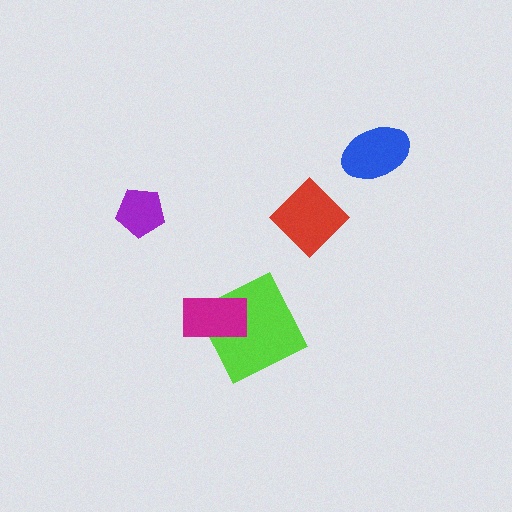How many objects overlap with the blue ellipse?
0 objects overlap with the blue ellipse.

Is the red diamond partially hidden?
No, no other shape covers it.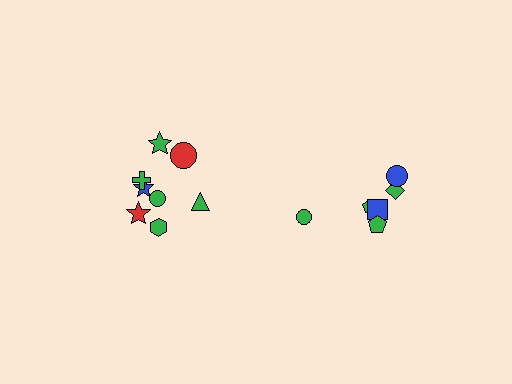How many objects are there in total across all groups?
There are 14 objects.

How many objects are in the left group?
There are 8 objects.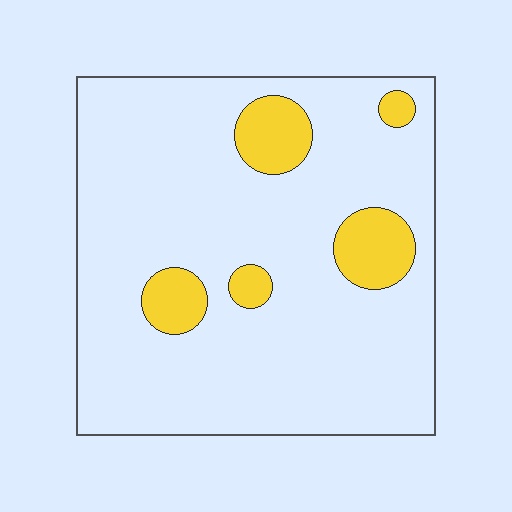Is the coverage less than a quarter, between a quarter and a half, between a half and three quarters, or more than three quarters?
Less than a quarter.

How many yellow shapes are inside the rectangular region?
5.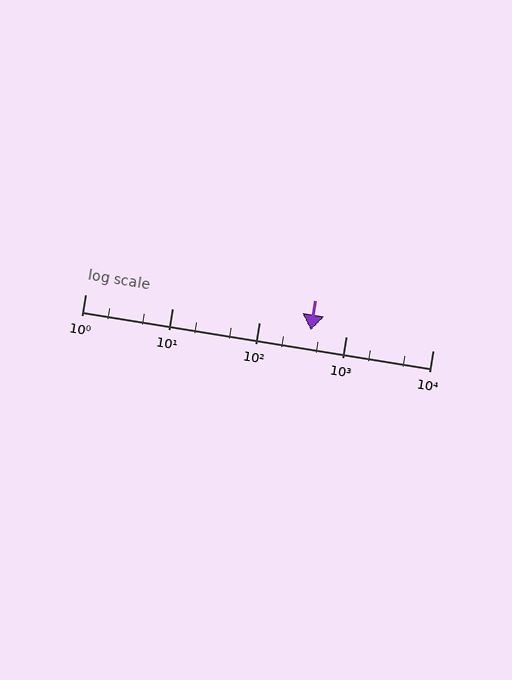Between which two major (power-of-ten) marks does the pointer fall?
The pointer is between 100 and 1000.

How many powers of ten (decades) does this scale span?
The scale spans 4 decades, from 1 to 10000.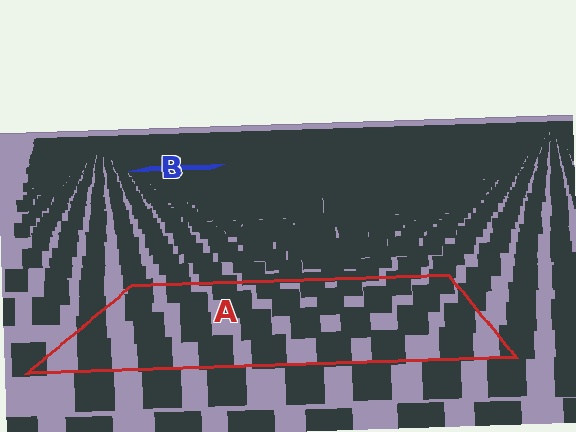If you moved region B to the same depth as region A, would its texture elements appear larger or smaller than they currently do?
They would appear larger. At a closer depth, the same texture elements are projected at a bigger on-screen size.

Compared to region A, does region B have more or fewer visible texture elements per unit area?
Region B has more texture elements per unit area — they are packed more densely because it is farther away.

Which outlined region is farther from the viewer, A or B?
Region B is farther from the viewer — the texture elements inside it appear smaller and more densely packed.